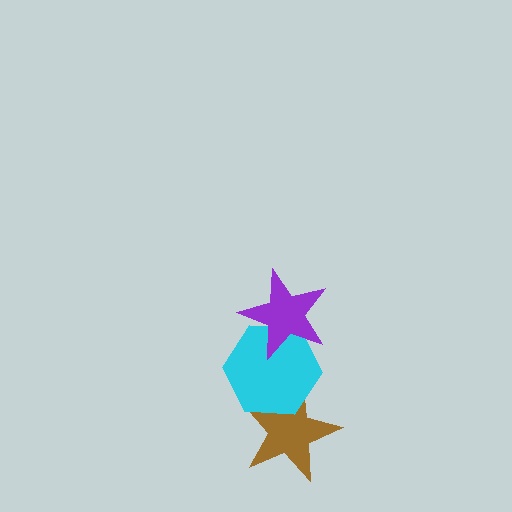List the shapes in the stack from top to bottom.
From top to bottom: the purple star, the cyan hexagon, the brown star.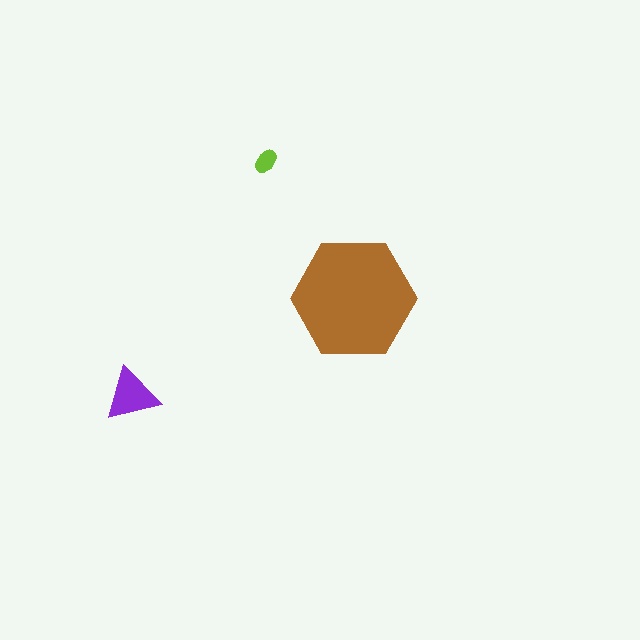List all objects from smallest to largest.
The lime ellipse, the purple triangle, the brown hexagon.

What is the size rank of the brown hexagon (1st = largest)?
1st.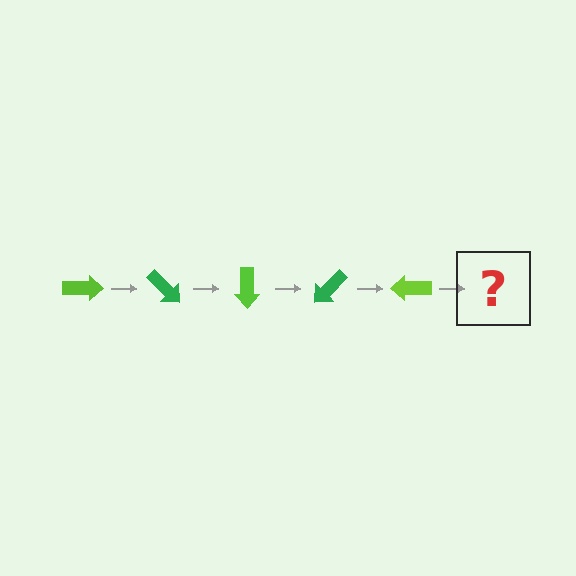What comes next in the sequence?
The next element should be a green arrow, rotated 225 degrees from the start.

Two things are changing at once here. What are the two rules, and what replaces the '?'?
The two rules are that it rotates 45 degrees each step and the color cycles through lime and green. The '?' should be a green arrow, rotated 225 degrees from the start.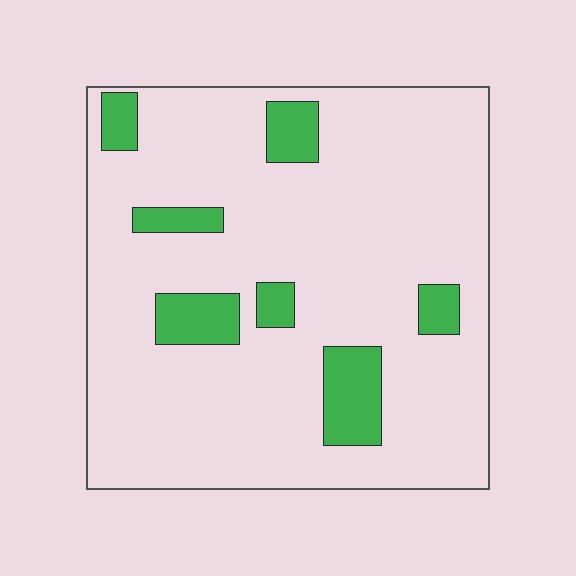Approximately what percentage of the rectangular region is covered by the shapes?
Approximately 15%.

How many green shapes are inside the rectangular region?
7.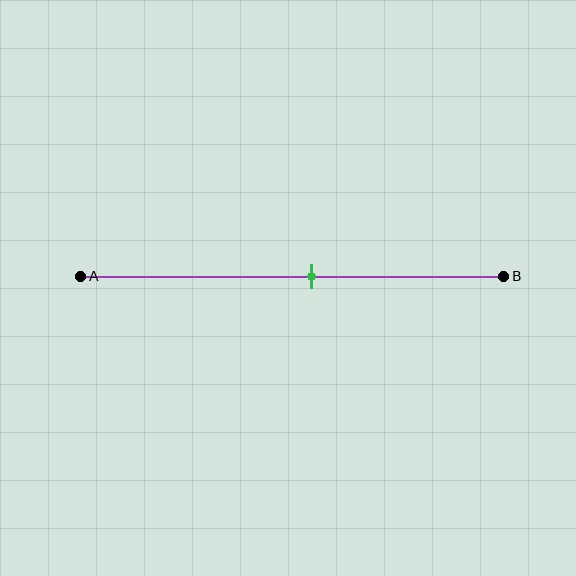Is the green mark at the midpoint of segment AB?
No, the mark is at about 55% from A, not at the 50% midpoint.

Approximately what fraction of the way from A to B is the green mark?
The green mark is approximately 55% of the way from A to B.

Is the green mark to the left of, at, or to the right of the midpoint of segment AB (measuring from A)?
The green mark is to the right of the midpoint of segment AB.